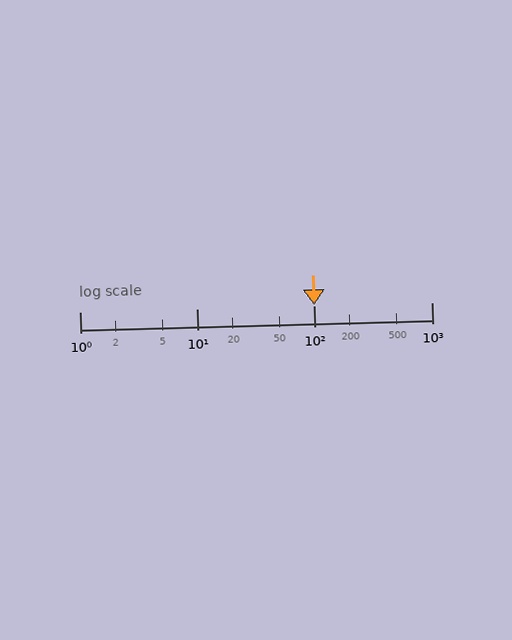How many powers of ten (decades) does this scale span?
The scale spans 3 decades, from 1 to 1000.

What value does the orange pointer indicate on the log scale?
The pointer indicates approximately 100.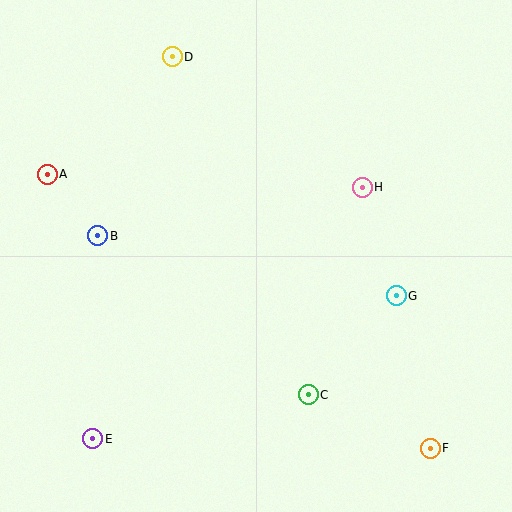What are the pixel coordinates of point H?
Point H is at (362, 187).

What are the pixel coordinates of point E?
Point E is at (93, 439).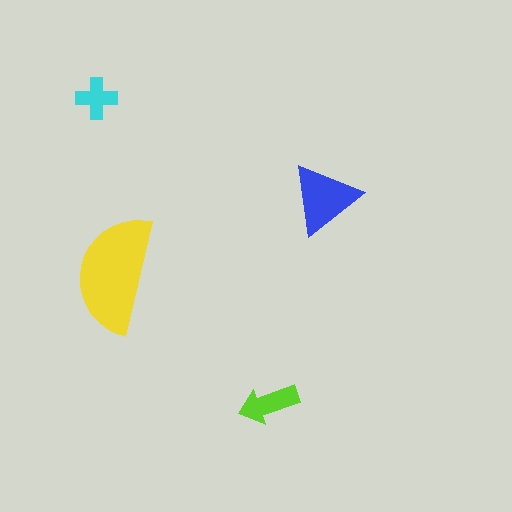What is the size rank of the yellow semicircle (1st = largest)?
1st.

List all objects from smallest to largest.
The cyan cross, the lime arrow, the blue triangle, the yellow semicircle.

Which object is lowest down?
The lime arrow is bottommost.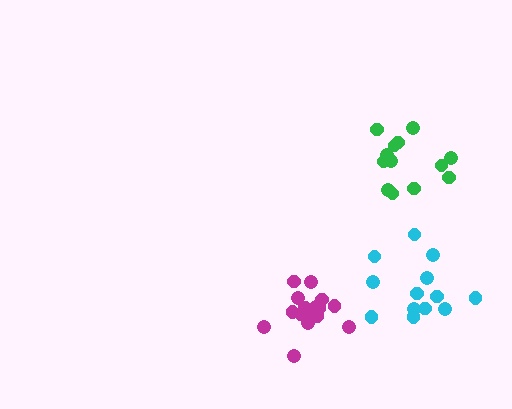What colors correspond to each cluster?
The clusters are colored: green, magenta, cyan.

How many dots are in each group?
Group 1: 13 dots, Group 2: 16 dots, Group 3: 13 dots (42 total).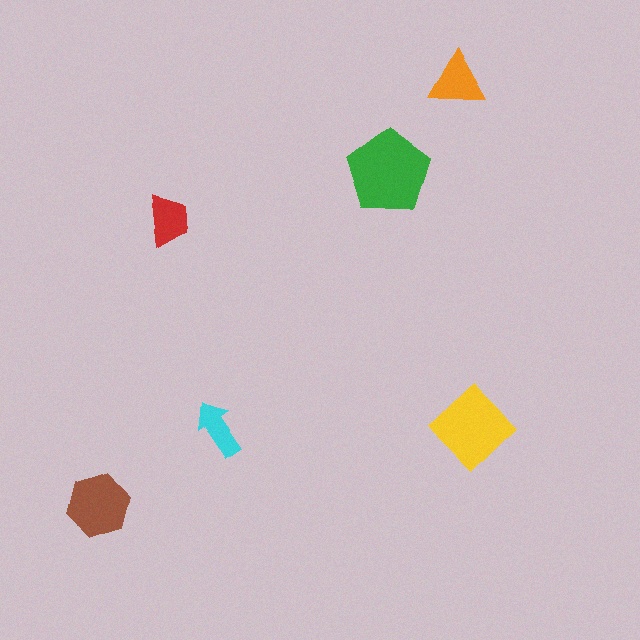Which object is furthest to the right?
The yellow diamond is rightmost.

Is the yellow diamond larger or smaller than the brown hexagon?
Larger.